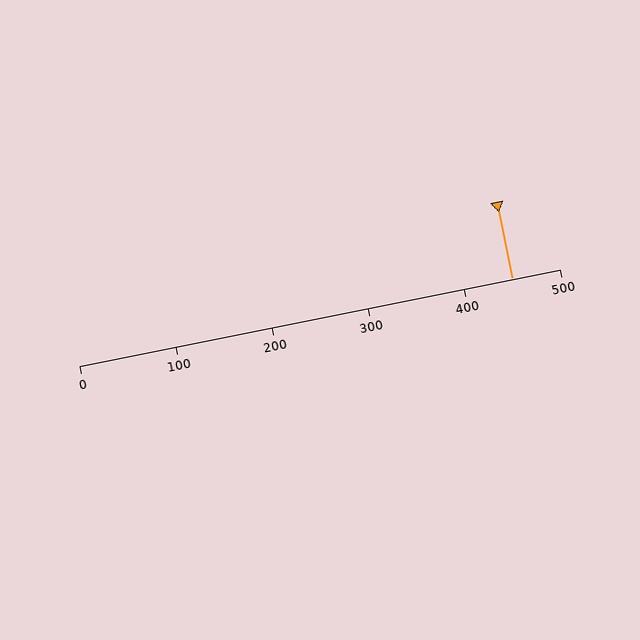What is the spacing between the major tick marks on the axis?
The major ticks are spaced 100 apart.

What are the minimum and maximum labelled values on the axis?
The axis runs from 0 to 500.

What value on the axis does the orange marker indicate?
The marker indicates approximately 450.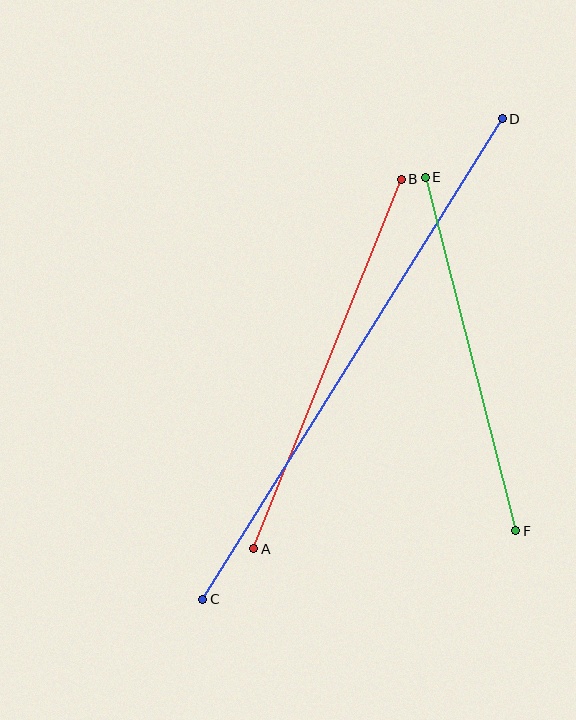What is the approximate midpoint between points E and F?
The midpoint is at approximately (471, 354) pixels.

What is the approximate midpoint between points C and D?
The midpoint is at approximately (353, 359) pixels.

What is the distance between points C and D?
The distance is approximately 566 pixels.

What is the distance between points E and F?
The distance is approximately 365 pixels.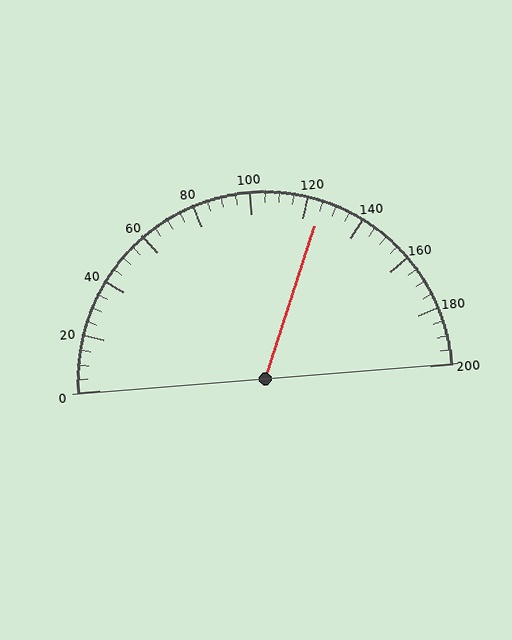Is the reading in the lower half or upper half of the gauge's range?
The reading is in the upper half of the range (0 to 200).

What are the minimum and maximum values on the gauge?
The gauge ranges from 0 to 200.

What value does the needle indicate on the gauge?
The needle indicates approximately 125.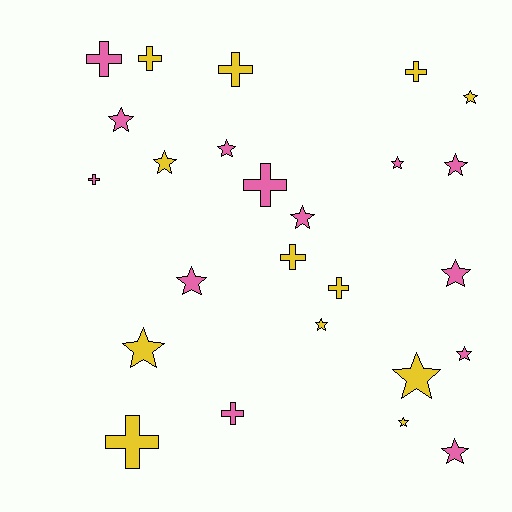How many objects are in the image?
There are 25 objects.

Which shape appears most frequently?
Star, with 15 objects.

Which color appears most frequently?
Pink, with 13 objects.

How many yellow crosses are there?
There are 6 yellow crosses.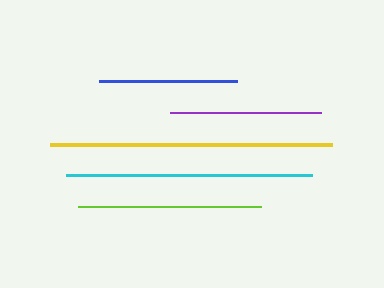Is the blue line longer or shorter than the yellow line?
The yellow line is longer than the blue line.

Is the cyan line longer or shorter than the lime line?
The cyan line is longer than the lime line.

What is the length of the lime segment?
The lime segment is approximately 183 pixels long.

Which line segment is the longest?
The yellow line is the longest at approximately 282 pixels.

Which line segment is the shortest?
The blue line is the shortest at approximately 138 pixels.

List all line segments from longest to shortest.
From longest to shortest: yellow, cyan, lime, purple, blue.